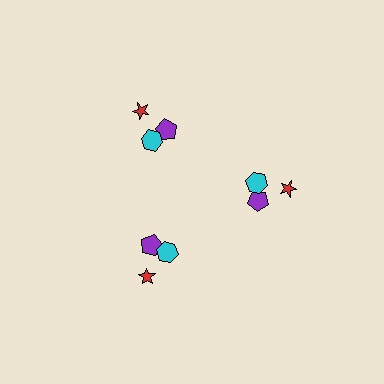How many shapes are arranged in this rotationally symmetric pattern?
There are 9 shapes, arranged in 3 groups of 3.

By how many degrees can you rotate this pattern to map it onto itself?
The pattern maps onto itself every 120 degrees of rotation.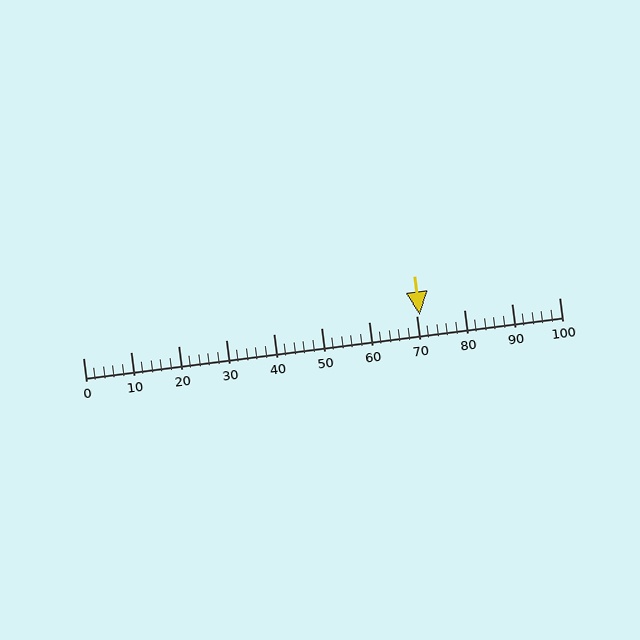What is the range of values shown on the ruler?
The ruler shows values from 0 to 100.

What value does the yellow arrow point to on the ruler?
The yellow arrow points to approximately 71.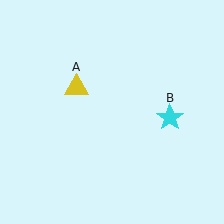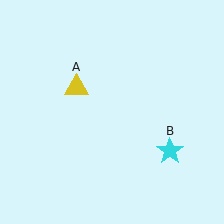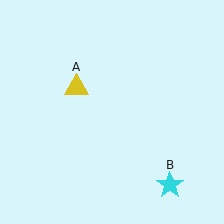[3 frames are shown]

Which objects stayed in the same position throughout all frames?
Yellow triangle (object A) remained stationary.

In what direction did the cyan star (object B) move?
The cyan star (object B) moved down.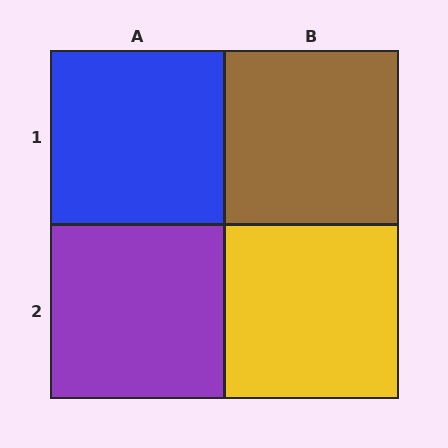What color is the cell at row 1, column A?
Blue.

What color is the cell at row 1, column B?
Brown.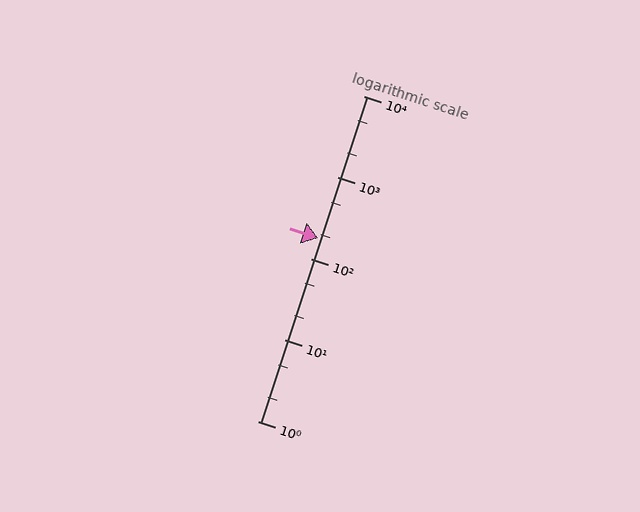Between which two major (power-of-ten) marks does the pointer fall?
The pointer is between 100 and 1000.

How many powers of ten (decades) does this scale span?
The scale spans 4 decades, from 1 to 10000.